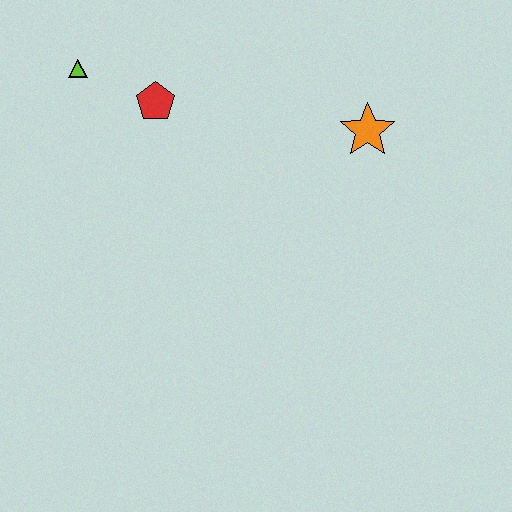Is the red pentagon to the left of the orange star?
Yes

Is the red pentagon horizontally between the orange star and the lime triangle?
Yes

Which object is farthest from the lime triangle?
The orange star is farthest from the lime triangle.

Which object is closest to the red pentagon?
The lime triangle is closest to the red pentagon.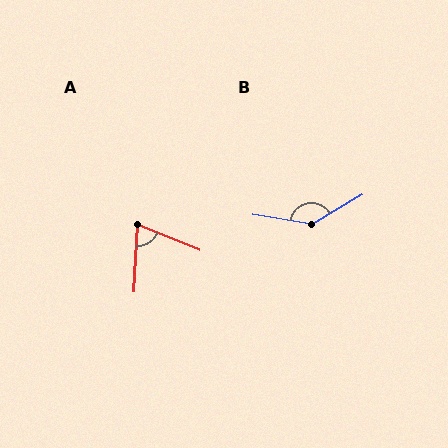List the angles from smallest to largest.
A (71°), B (141°).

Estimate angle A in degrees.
Approximately 71 degrees.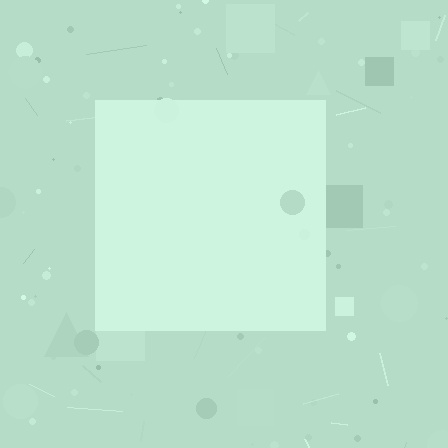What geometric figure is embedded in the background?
A square is embedded in the background.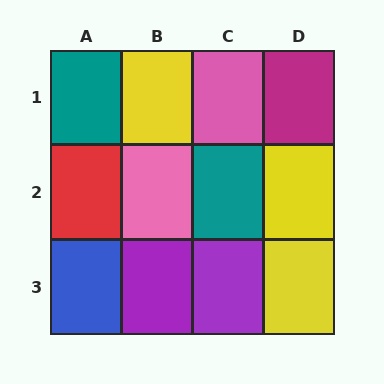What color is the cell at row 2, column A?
Red.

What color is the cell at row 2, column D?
Yellow.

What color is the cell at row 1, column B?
Yellow.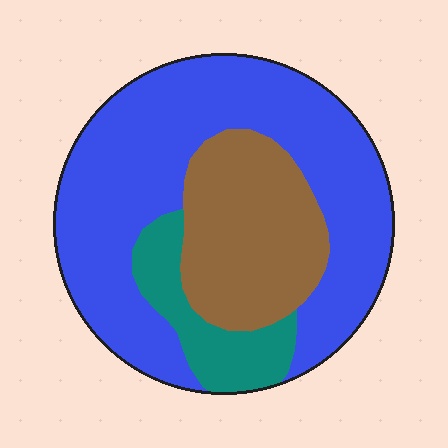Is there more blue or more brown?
Blue.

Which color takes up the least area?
Teal, at roughly 15%.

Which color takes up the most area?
Blue, at roughly 60%.